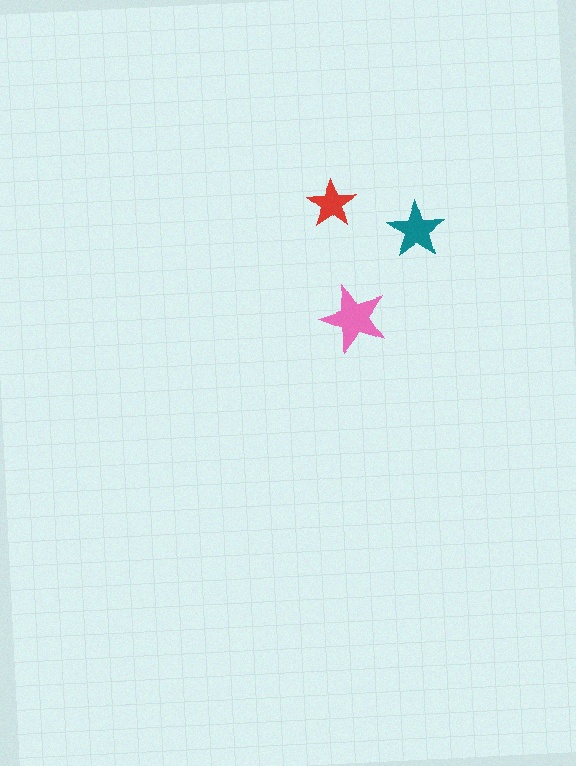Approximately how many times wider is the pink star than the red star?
About 1.5 times wider.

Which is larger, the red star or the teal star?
The teal one.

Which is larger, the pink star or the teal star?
The pink one.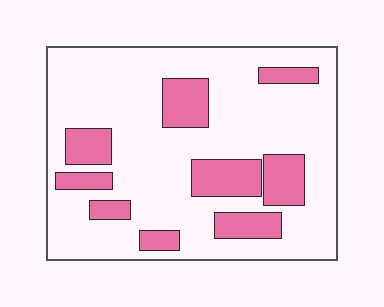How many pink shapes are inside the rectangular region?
9.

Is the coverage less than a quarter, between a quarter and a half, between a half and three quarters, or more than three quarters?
Less than a quarter.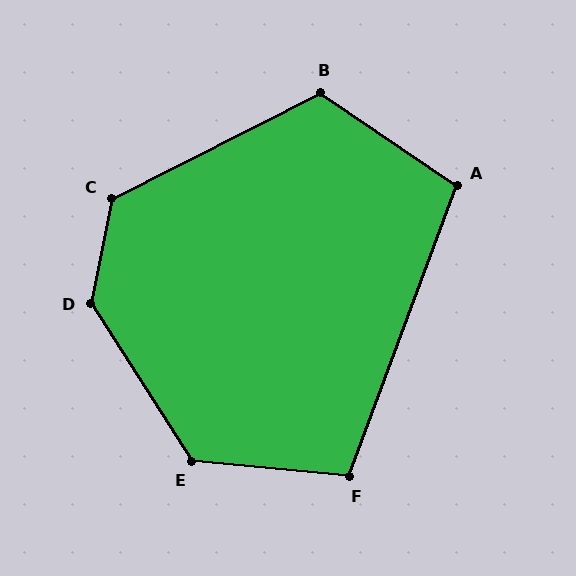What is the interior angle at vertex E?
Approximately 128 degrees (obtuse).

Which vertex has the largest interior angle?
D, at approximately 136 degrees.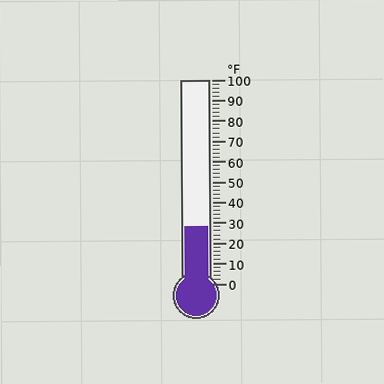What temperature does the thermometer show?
The thermometer shows approximately 28°F.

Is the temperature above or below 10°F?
The temperature is above 10°F.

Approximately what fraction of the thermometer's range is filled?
The thermometer is filled to approximately 30% of its range.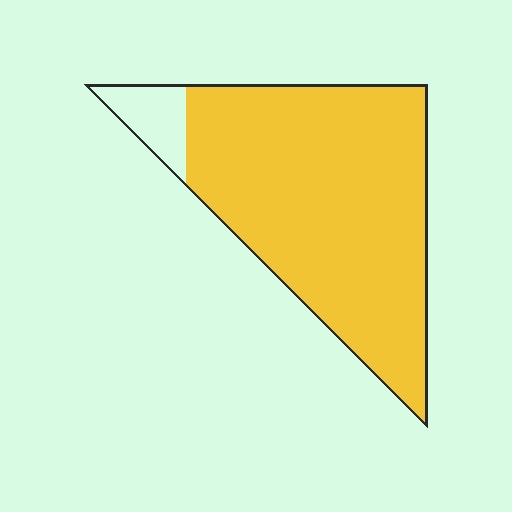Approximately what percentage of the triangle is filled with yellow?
Approximately 90%.